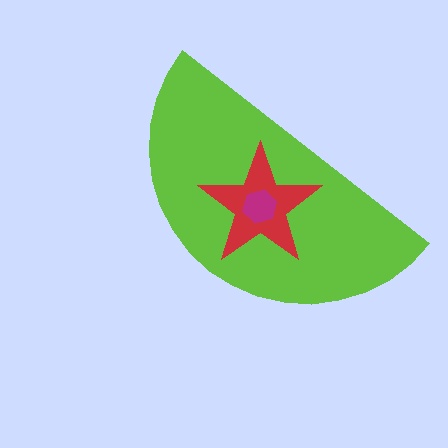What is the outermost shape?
The lime semicircle.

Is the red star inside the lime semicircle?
Yes.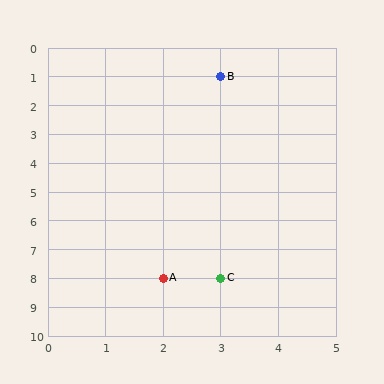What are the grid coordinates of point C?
Point C is at grid coordinates (3, 8).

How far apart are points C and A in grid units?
Points C and A are 1 column apart.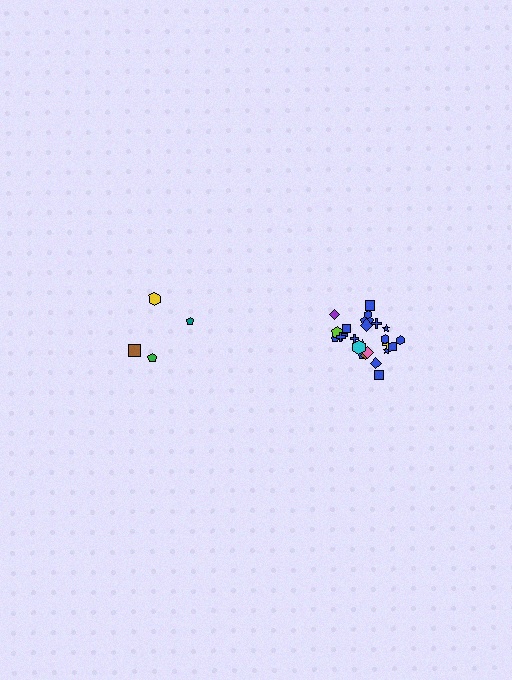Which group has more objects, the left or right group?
The right group.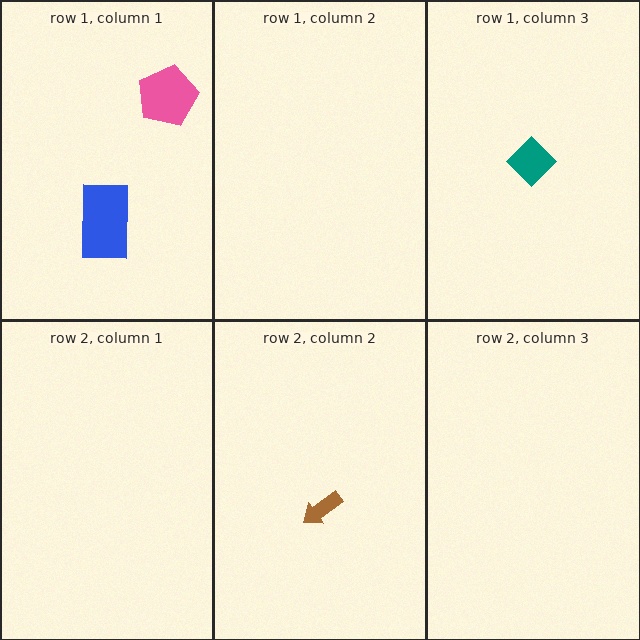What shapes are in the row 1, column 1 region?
The pink pentagon, the blue rectangle.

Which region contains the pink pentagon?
The row 1, column 1 region.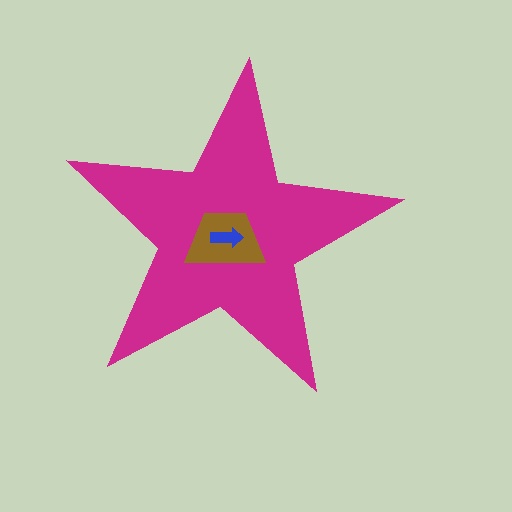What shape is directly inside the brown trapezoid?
The blue arrow.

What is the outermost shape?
The magenta star.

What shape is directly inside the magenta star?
The brown trapezoid.